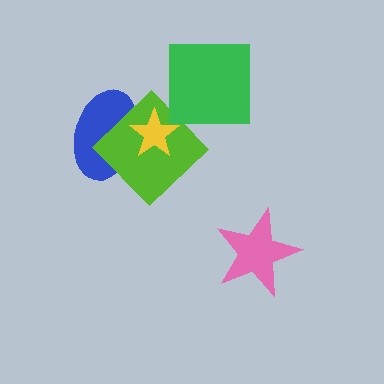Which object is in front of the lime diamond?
The yellow star is in front of the lime diamond.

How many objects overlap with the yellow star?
2 objects overlap with the yellow star.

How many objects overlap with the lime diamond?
2 objects overlap with the lime diamond.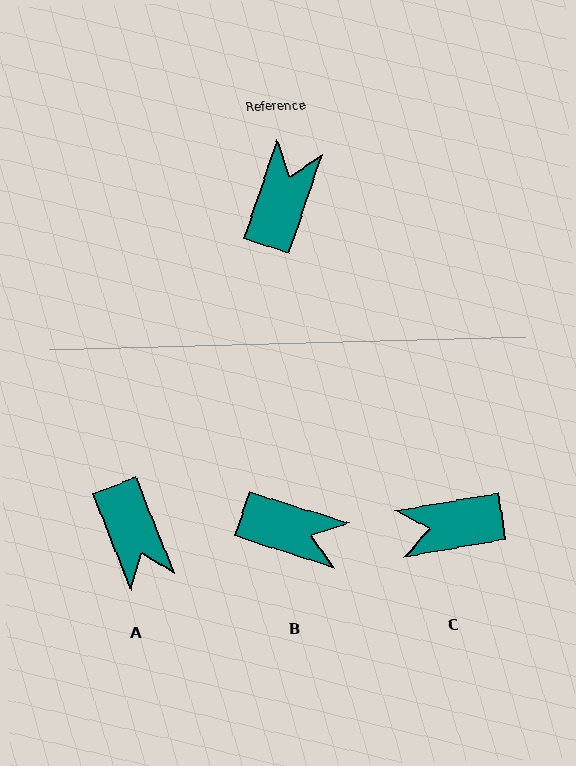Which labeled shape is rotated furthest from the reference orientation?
A, about 140 degrees away.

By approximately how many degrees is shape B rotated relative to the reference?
Approximately 89 degrees clockwise.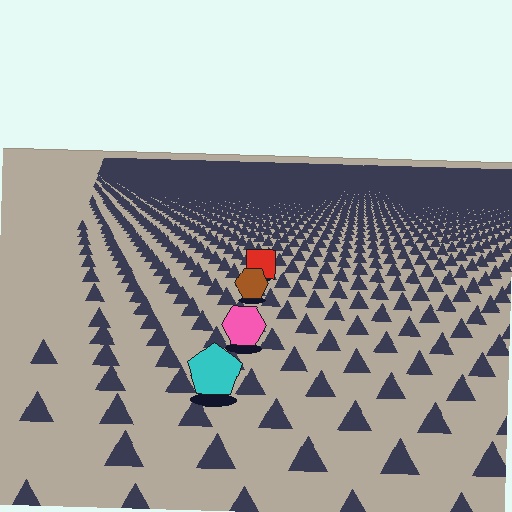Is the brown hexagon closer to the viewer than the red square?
Yes. The brown hexagon is closer — you can tell from the texture gradient: the ground texture is coarser near it.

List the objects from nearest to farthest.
From nearest to farthest: the cyan pentagon, the pink hexagon, the brown hexagon, the red square.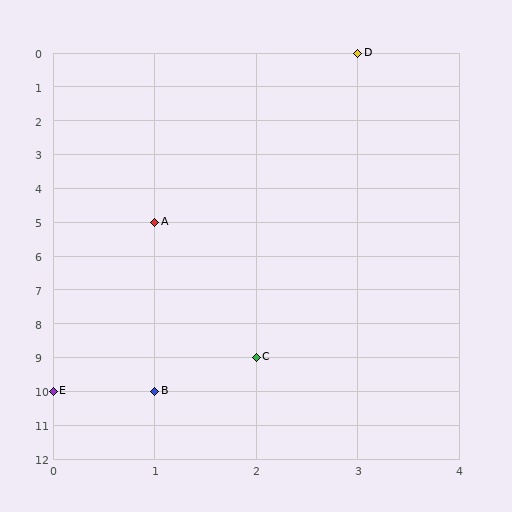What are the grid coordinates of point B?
Point B is at grid coordinates (1, 10).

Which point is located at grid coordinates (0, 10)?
Point E is at (0, 10).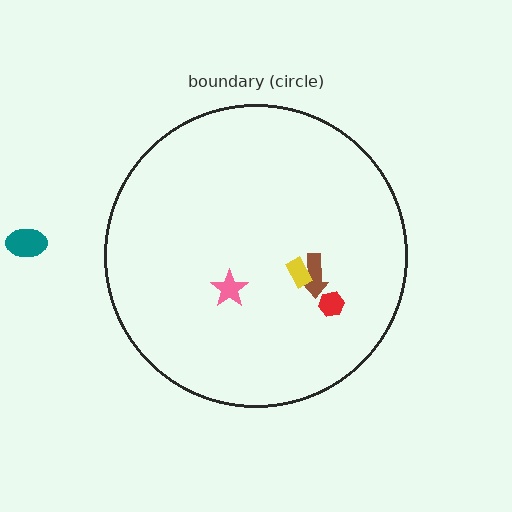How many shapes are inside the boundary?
4 inside, 1 outside.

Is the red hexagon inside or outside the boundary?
Inside.